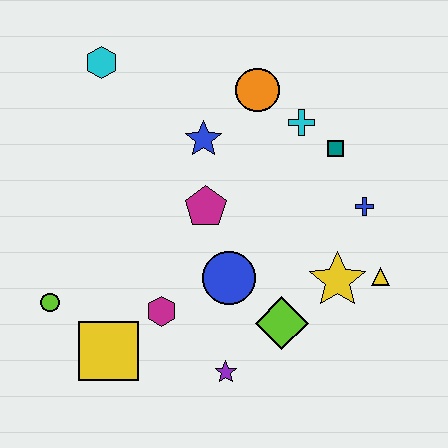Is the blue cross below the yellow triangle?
No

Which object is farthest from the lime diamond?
The cyan hexagon is farthest from the lime diamond.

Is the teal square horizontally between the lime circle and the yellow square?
No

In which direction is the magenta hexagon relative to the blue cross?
The magenta hexagon is to the left of the blue cross.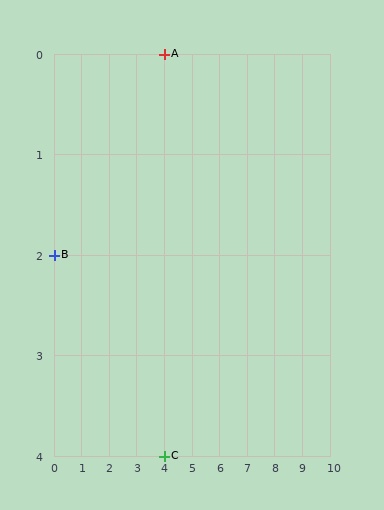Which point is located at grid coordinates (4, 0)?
Point A is at (4, 0).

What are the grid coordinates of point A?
Point A is at grid coordinates (4, 0).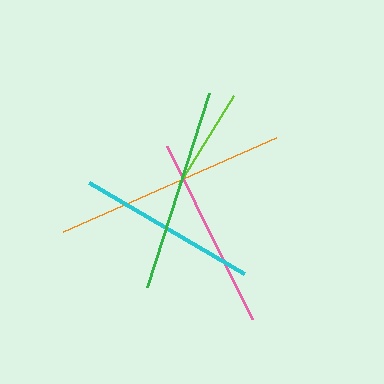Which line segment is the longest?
The orange line is the longest at approximately 233 pixels.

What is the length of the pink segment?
The pink segment is approximately 193 pixels long.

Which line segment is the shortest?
The lime line is the shortest at approximately 105 pixels.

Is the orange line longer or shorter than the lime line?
The orange line is longer than the lime line.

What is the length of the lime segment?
The lime segment is approximately 105 pixels long.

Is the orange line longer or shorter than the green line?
The orange line is longer than the green line.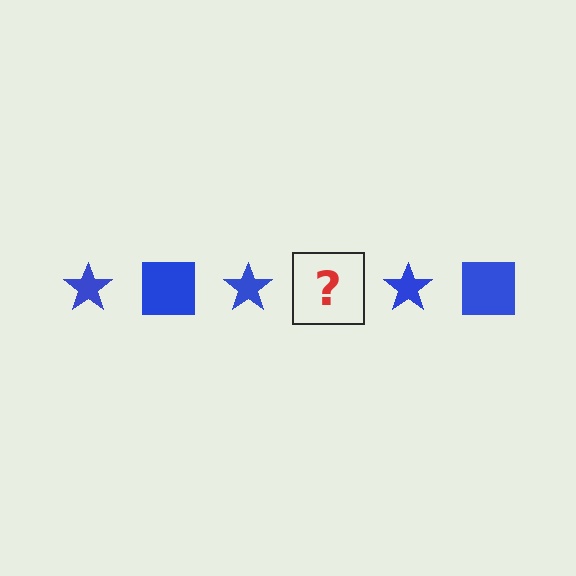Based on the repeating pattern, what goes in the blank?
The blank should be a blue square.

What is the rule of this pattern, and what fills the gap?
The rule is that the pattern cycles through star, square shapes in blue. The gap should be filled with a blue square.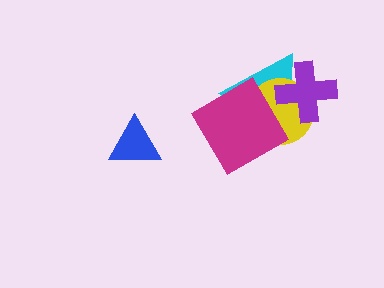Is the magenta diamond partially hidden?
No, no other shape covers it.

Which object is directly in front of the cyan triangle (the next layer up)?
The yellow circle is directly in front of the cyan triangle.